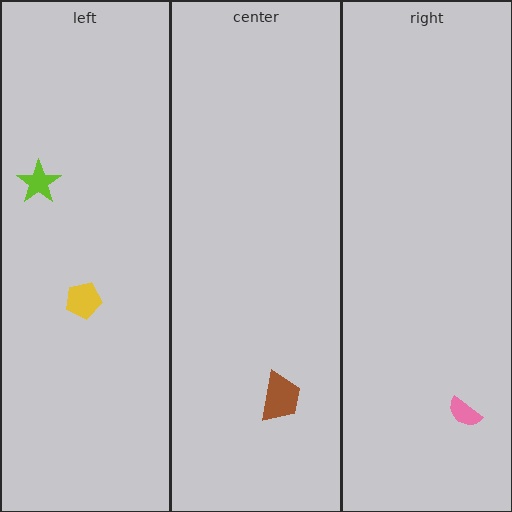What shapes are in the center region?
The brown trapezoid.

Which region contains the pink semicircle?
The right region.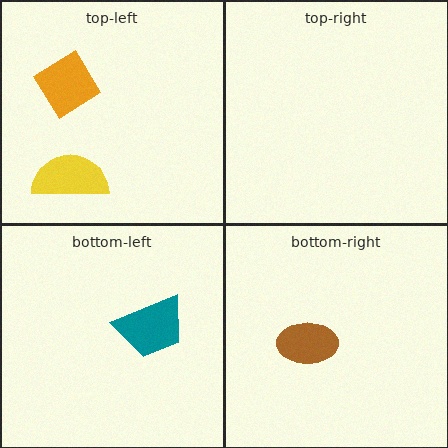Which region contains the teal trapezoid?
The bottom-left region.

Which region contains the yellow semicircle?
The top-left region.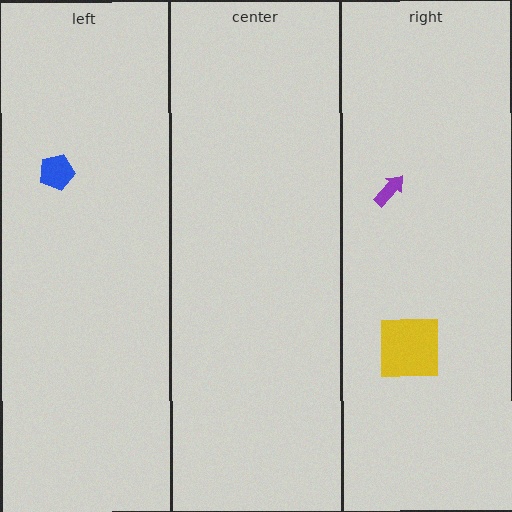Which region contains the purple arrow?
The right region.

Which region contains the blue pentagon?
The left region.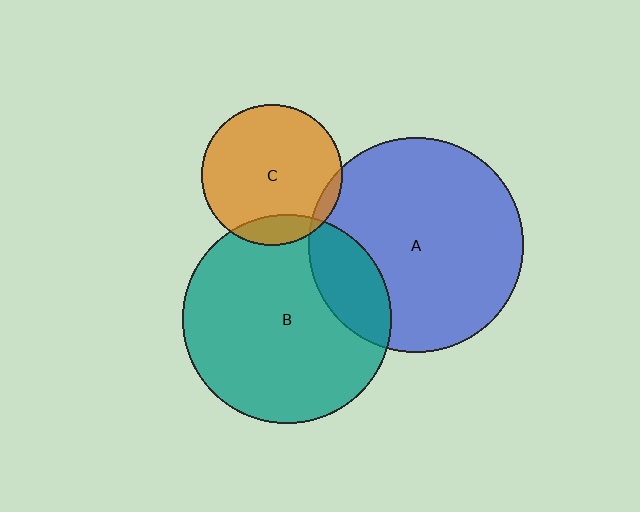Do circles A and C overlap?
Yes.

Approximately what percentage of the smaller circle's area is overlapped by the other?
Approximately 5%.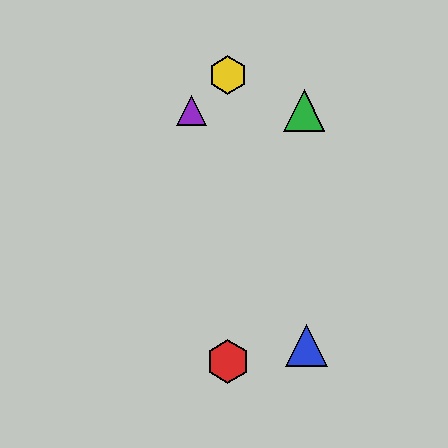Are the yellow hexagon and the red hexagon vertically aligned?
Yes, both are at x≈228.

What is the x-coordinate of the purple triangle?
The purple triangle is at x≈192.